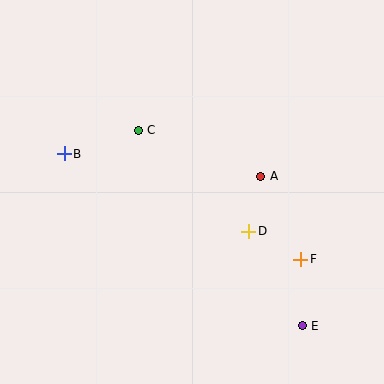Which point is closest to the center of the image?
Point D at (249, 231) is closest to the center.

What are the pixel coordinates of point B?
Point B is at (64, 154).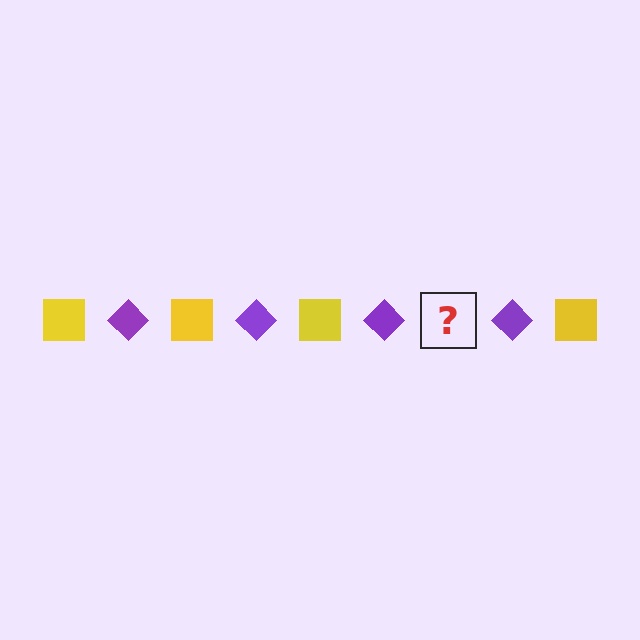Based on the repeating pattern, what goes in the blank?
The blank should be a yellow square.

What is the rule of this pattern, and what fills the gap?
The rule is that the pattern alternates between yellow square and purple diamond. The gap should be filled with a yellow square.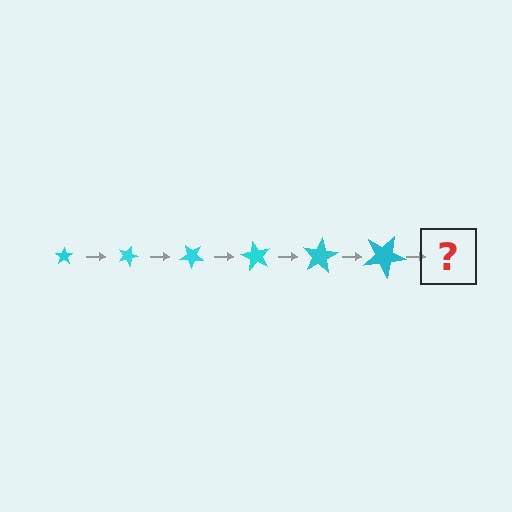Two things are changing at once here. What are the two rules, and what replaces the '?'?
The two rules are that the star grows larger each step and it rotates 20 degrees each step. The '?' should be a star, larger than the previous one and rotated 120 degrees from the start.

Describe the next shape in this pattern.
It should be a star, larger than the previous one and rotated 120 degrees from the start.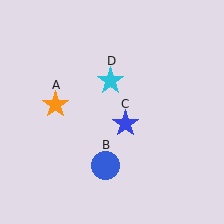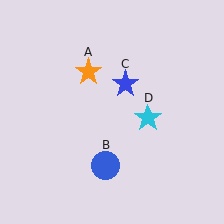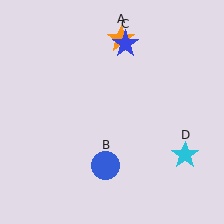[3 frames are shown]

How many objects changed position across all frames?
3 objects changed position: orange star (object A), blue star (object C), cyan star (object D).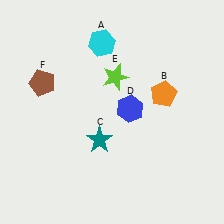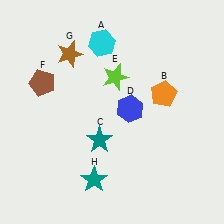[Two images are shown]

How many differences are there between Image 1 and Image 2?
There are 2 differences between the two images.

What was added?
A brown star (G), a teal star (H) were added in Image 2.